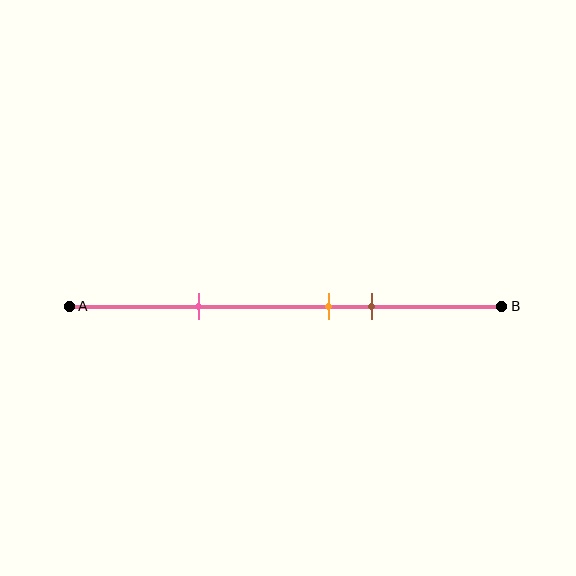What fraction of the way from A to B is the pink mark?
The pink mark is approximately 30% (0.3) of the way from A to B.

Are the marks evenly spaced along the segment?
No, the marks are not evenly spaced.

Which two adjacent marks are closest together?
The orange and brown marks are the closest adjacent pair.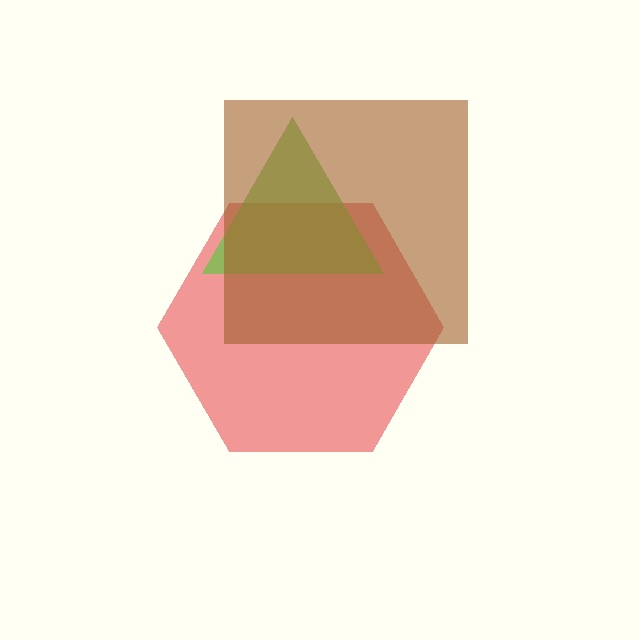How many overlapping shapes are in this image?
There are 3 overlapping shapes in the image.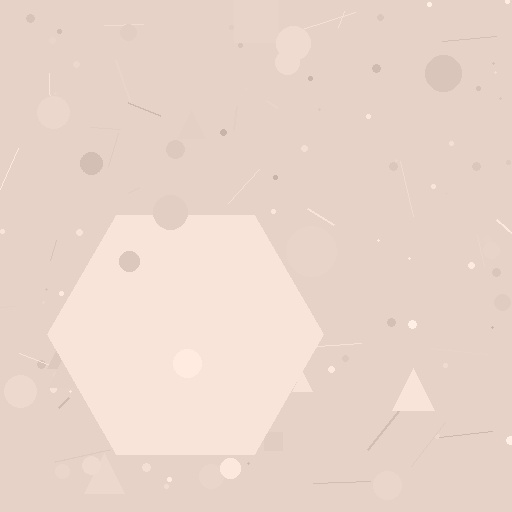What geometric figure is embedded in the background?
A hexagon is embedded in the background.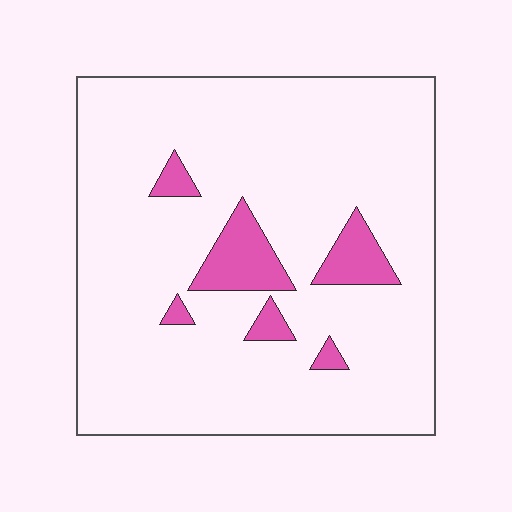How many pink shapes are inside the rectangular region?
6.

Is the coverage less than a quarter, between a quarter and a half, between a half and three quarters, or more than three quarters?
Less than a quarter.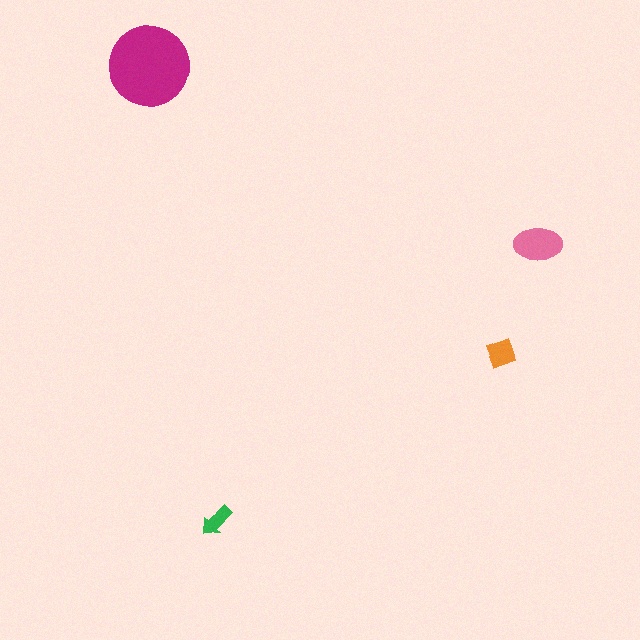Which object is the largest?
The magenta circle.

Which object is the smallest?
The green arrow.